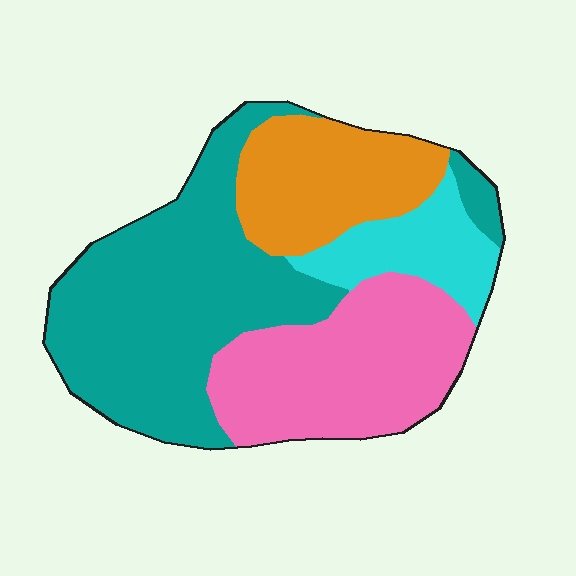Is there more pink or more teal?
Teal.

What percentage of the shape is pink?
Pink covers 27% of the shape.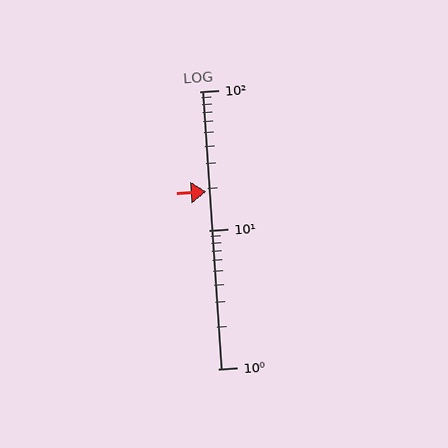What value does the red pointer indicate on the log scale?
The pointer indicates approximately 19.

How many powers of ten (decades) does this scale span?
The scale spans 2 decades, from 1 to 100.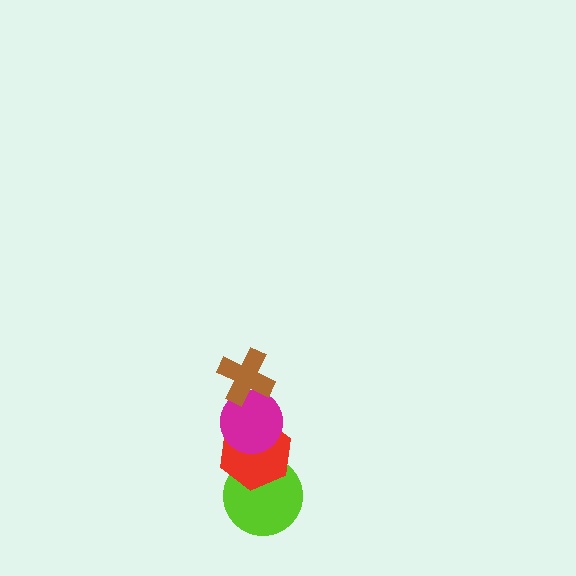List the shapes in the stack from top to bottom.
From top to bottom: the brown cross, the magenta circle, the red hexagon, the lime circle.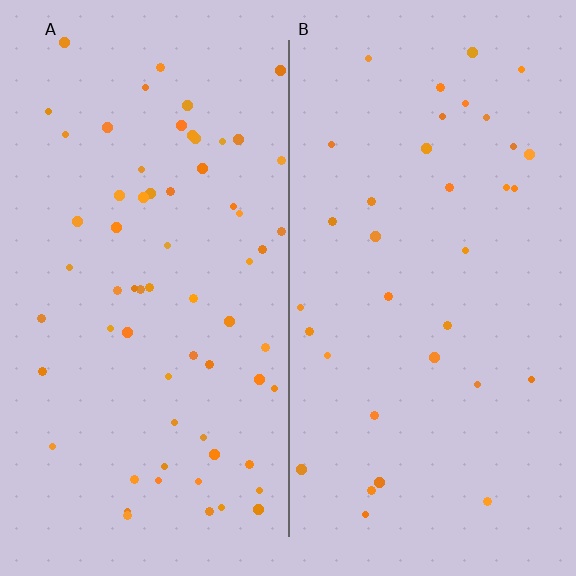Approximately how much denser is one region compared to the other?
Approximately 1.9× — region A over region B.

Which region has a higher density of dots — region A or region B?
A (the left).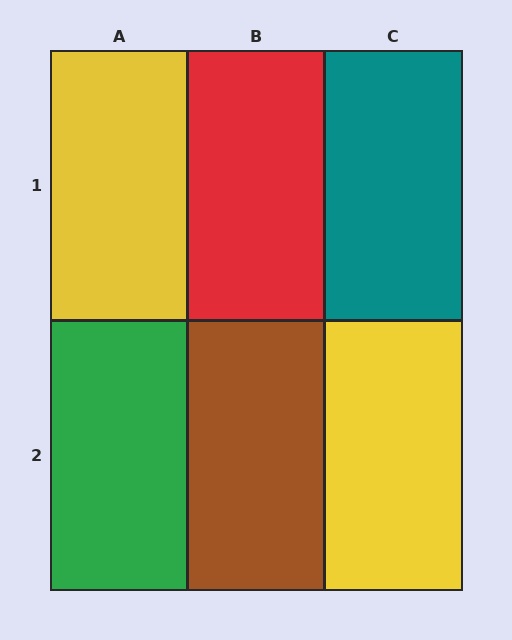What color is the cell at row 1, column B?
Red.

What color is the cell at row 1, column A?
Yellow.